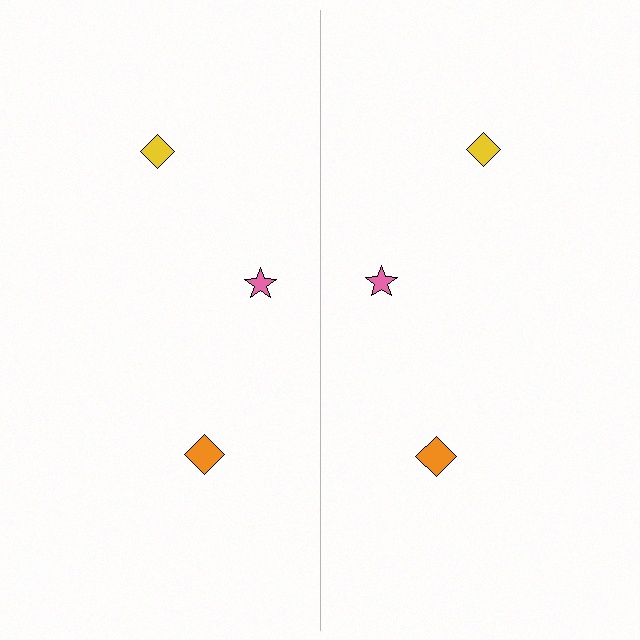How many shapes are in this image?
There are 6 shapes in this image.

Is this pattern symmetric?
Yes, this pattern has bilateral (reflection) symmetry.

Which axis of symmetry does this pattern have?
The pattern has a vertical axis of symmetry running through the center of the image.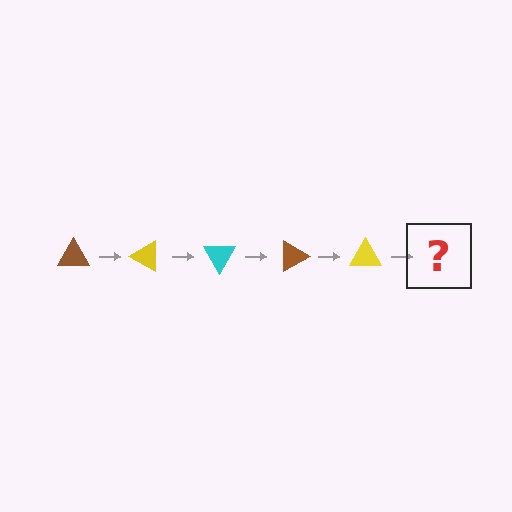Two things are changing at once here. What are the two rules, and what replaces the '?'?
The two rules are that it rotates 30 degrees each step and the color cycles through brown, yellow, and cyan. The '?' should be a cyan triangle, rotated 150 degrees from the start.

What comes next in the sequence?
The next element should be a cyan triangle, rotated 150 degrees from the start.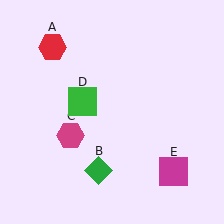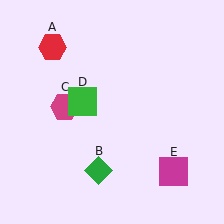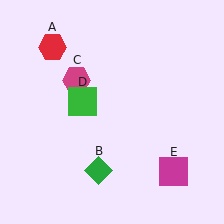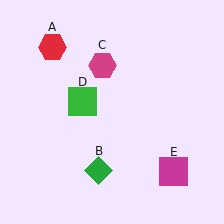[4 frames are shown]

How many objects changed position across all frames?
1 object changed position: magenta hexagon (object C).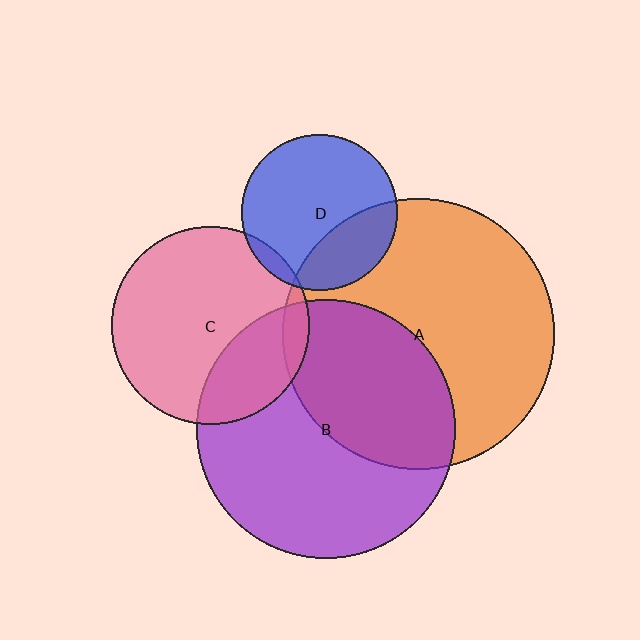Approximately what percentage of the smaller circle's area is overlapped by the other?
Approximately 25%.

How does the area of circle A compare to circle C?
Approximately 1.9 times.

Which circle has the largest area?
Circle A (orange).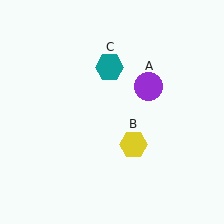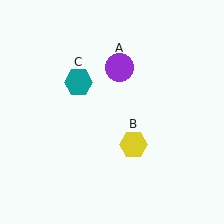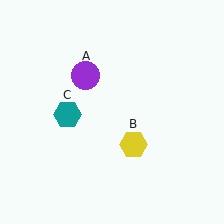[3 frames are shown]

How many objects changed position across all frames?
2 objects changed position: purple circle (object A), teal hexagon (object C).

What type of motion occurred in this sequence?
The purple circle (object A), teal hexagon (object C) rotated counterclockwise around the center of the scene.